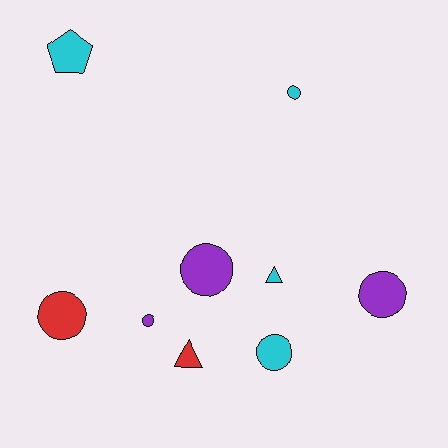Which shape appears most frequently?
Circle, with 6 objects.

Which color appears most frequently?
Cyan, with 4 objects.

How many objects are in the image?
There are 9 objects.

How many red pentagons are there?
There are no red pentagons.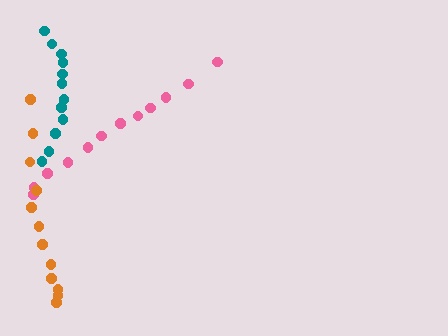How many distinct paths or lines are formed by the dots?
There are 3 distinct paths.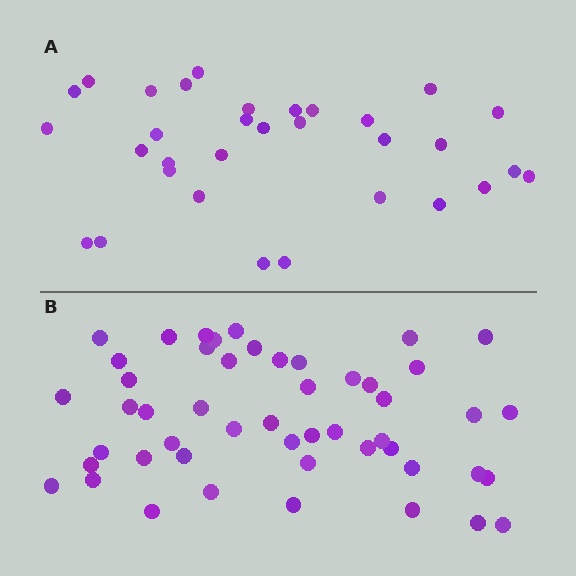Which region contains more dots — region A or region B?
Region B (the bottom region) has more dots.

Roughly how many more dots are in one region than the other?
Region B has approximately 20 more dots than region A.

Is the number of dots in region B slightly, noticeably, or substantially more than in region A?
Region B has substantially more. The ratio is roughly 1.6 to 1.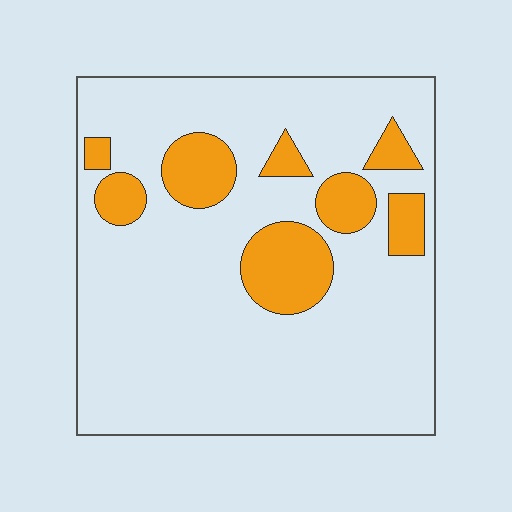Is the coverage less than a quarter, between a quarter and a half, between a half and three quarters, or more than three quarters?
Less than a quarter.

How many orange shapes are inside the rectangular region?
8.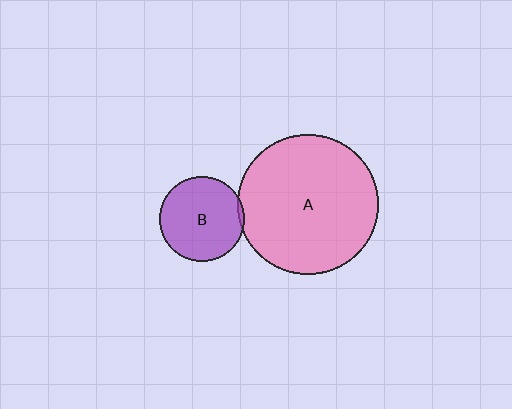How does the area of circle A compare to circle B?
Approximately 2.7 times.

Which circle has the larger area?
Circle A (pink).